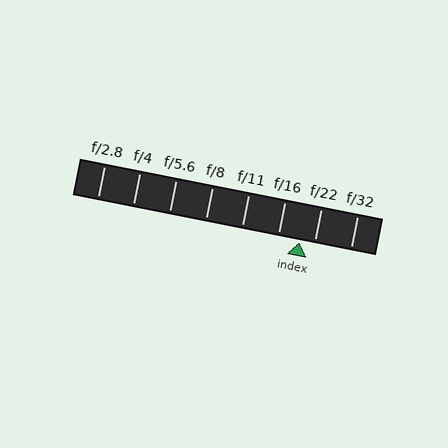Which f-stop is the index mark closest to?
The index mark is closest to f/22.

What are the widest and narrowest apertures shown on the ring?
The widest aperture shown is f/2.8 and the narrowest is f/32.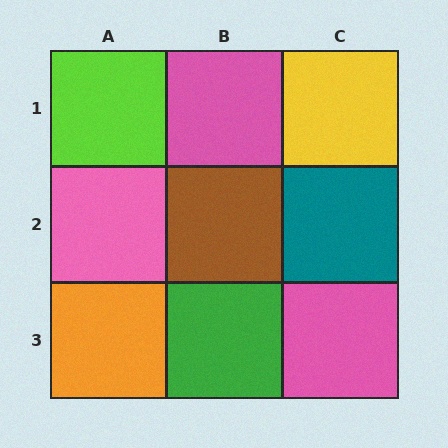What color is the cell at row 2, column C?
Teal.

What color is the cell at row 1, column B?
Pink.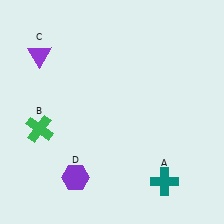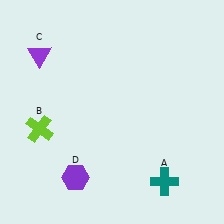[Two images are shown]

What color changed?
The cross (B) changed from green in Image 1 to lime in Image 2.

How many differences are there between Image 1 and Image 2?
There is 1 difference between the two images.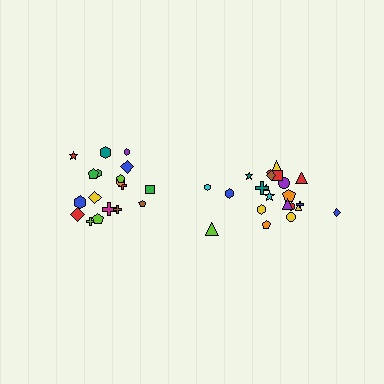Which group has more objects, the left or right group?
The right group.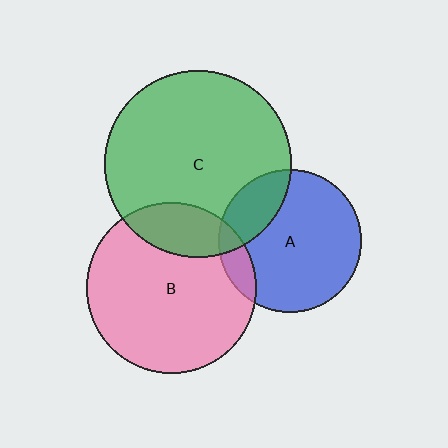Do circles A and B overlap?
Yes.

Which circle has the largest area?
Circle C (green).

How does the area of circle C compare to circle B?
Approximately 1.2 times.